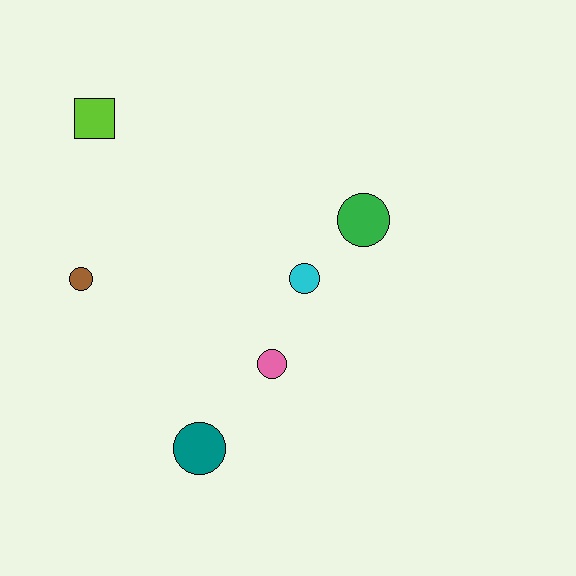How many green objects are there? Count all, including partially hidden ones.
There is 1 green object.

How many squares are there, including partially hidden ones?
There is 1 square.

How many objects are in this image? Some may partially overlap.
There are 6 objects.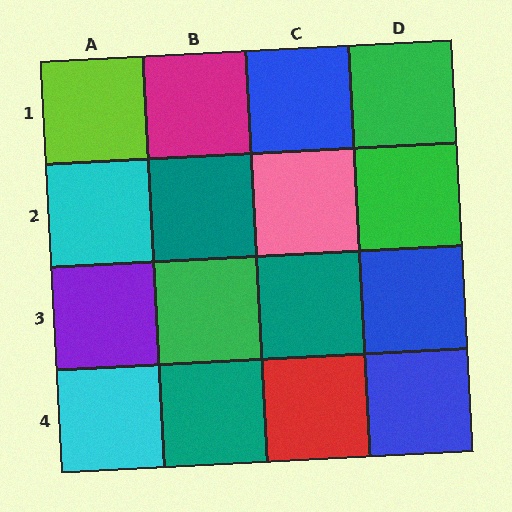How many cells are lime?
1 cell is lime.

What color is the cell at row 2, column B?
Teal.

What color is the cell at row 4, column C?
Red.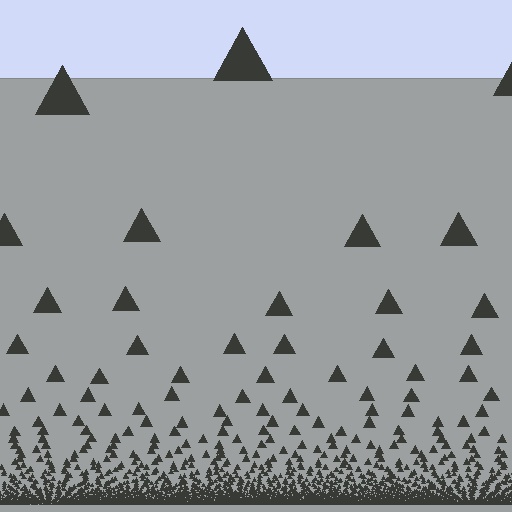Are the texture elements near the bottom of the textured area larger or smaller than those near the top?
Smaller. The gradient is inverted — elements near the bottom are smaller and denser.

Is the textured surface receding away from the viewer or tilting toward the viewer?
The surface appears to tilt toward the viewer. Texture elements get larger and sparser toward the top.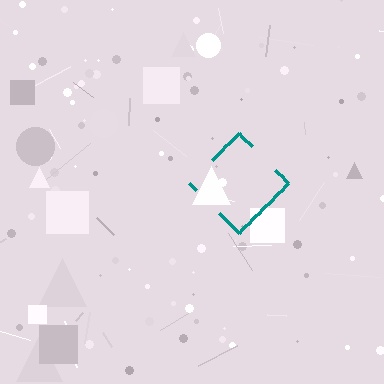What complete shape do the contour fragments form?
The contour fragments form a diamond.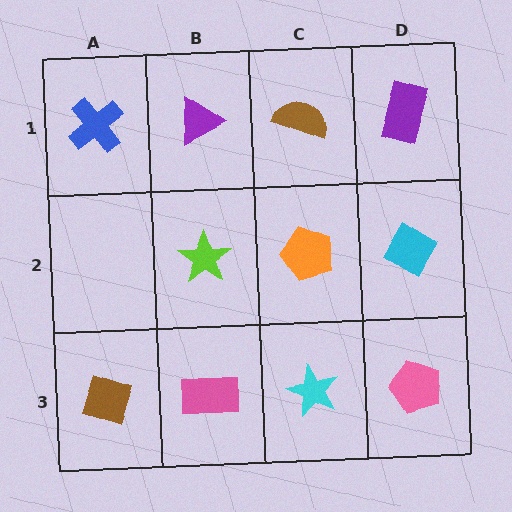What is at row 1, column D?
A purple rectangle.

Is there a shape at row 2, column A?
No, that cell is empty.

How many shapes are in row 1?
4 shapes.